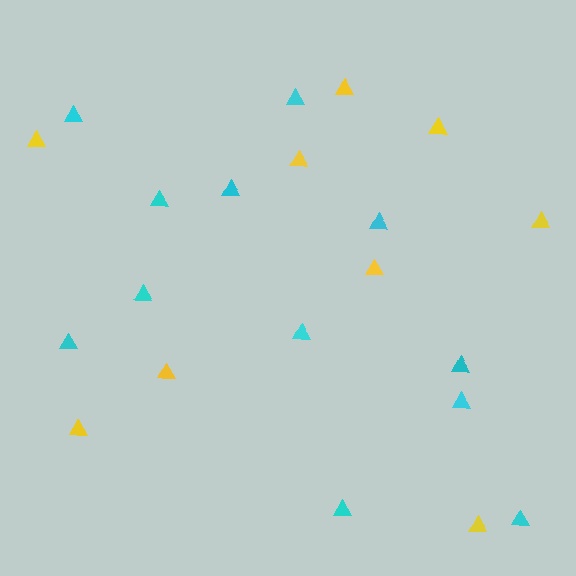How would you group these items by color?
There are 2 groups: one group of yellow triangles (9) and one group of cyan triangles (12).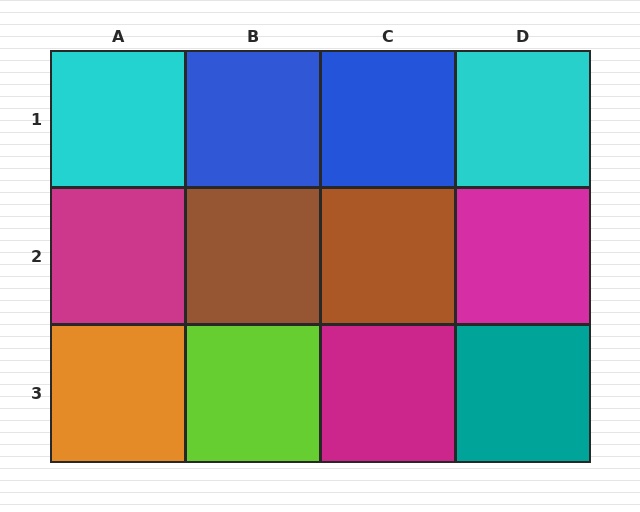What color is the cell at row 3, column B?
Lime.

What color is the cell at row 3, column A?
Orange.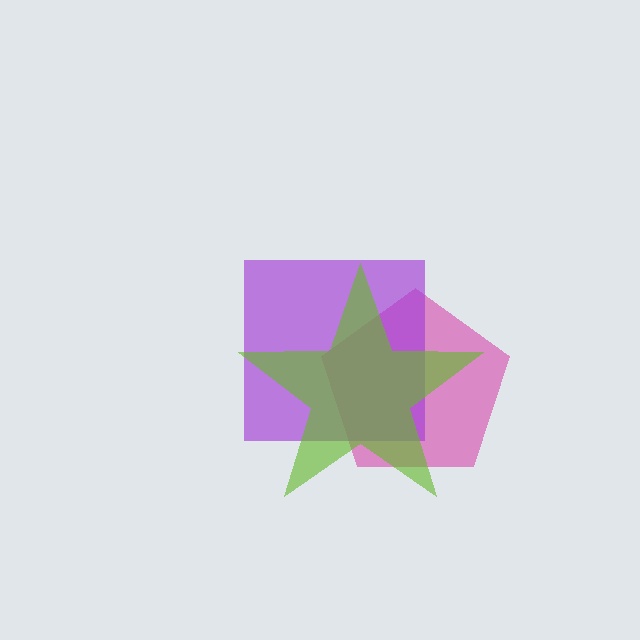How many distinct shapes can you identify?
There are 3 distinct shapes: a pink pentagon, a purple square, a lime star.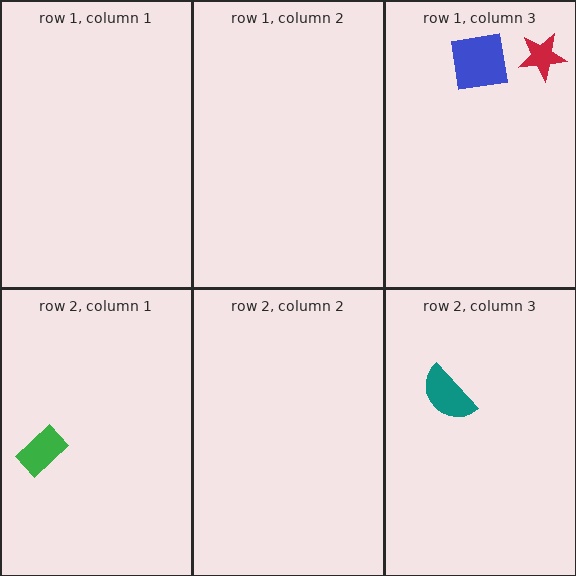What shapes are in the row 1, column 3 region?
The red star, the blue square.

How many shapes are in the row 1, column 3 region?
2.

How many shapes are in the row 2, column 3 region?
1.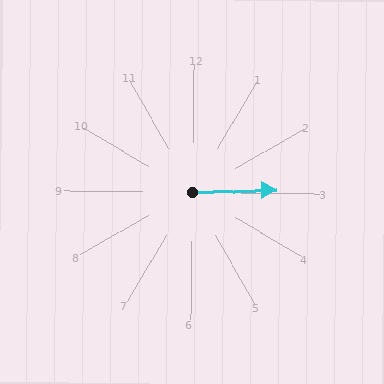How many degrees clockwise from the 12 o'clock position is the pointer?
Approximately 88 degrees.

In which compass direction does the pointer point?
East.